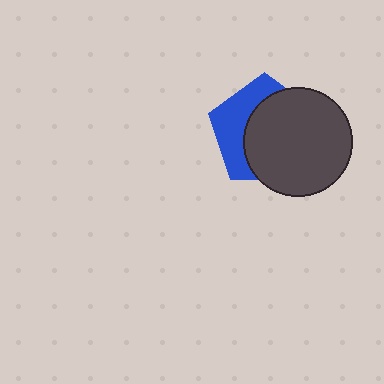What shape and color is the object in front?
The object in front is a dark gray circle.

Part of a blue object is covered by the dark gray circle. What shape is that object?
It is a pentagon.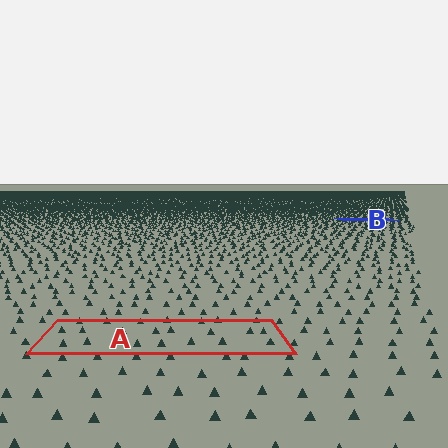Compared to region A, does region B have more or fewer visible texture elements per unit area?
Region B has more texture elements per unit area — they are packed more densely because it is farther away.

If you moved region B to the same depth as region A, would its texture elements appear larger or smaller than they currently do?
They would appear larger. At a closer depth, the same texture elements are projected at a bigger on-screen size.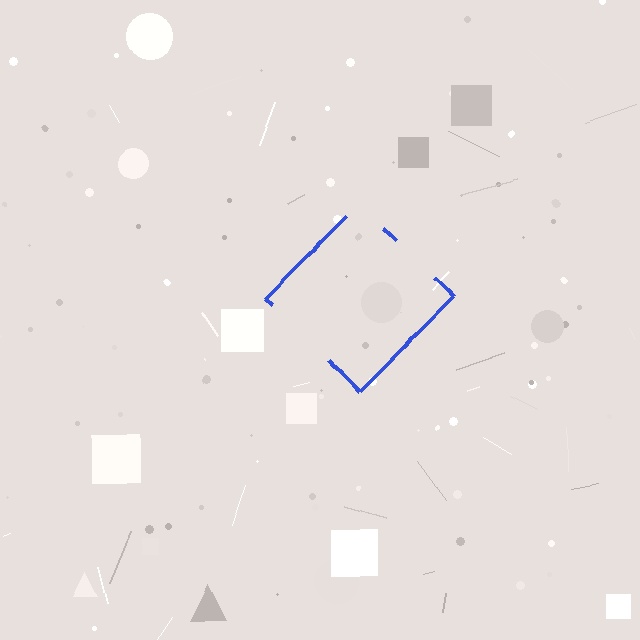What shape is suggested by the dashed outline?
The dashed outline suggests a diamond.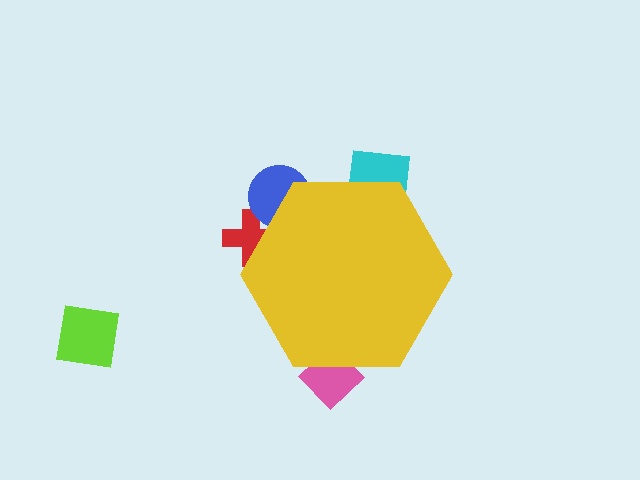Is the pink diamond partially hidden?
Yes, the pink diamond is partially hidden behind the yellow hexagon.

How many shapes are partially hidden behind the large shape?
4 shapes are partially hidden.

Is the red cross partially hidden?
Yes, the red cross is partially hidden behind the yellow hexagon.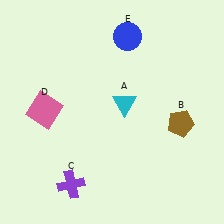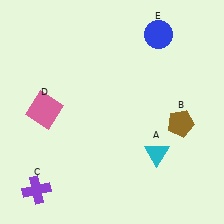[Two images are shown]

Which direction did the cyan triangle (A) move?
The cyan triangle (A) moved down.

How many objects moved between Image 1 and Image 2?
3 objects moved between the two images.